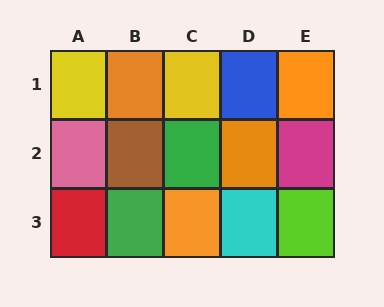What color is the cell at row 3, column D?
Cyan.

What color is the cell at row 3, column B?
Green.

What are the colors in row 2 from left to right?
Pink, brown, green, orange, magenta.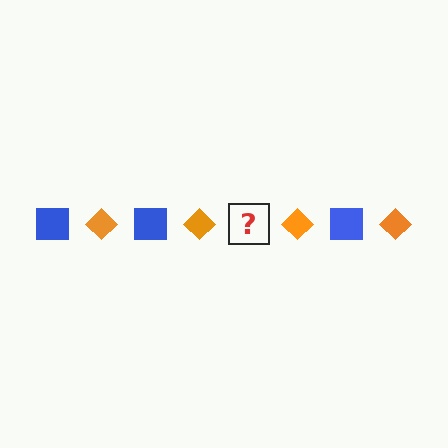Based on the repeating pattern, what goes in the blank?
The blank should be a blue square.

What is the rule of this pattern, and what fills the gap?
The rule is that the pattern alternates between blue square and orange diamond. The gap should be filled with a blue square.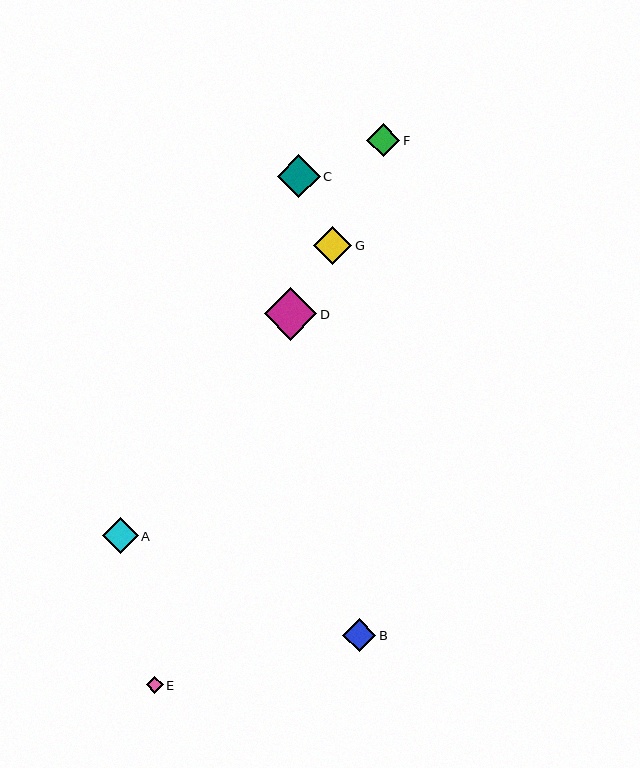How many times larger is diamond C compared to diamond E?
Diamond C is approximately 2.6 times the size of diamond E.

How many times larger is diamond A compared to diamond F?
Diamond A is approximately 1.1 times the size of diamond F.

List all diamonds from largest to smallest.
From largest to smallest: D, C, G, A, B, F, E.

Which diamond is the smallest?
Diamond E is the smallest with a size of approximately 16 pixels.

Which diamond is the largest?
Diamond D is the largest with a size of approximately 53 pixels.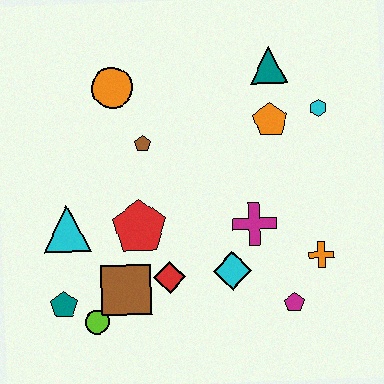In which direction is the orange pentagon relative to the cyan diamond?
The orange pentagon is above the cyan diamond.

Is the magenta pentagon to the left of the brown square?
No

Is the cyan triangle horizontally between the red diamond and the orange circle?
No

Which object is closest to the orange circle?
The brown pentagon is closest to the orange circle.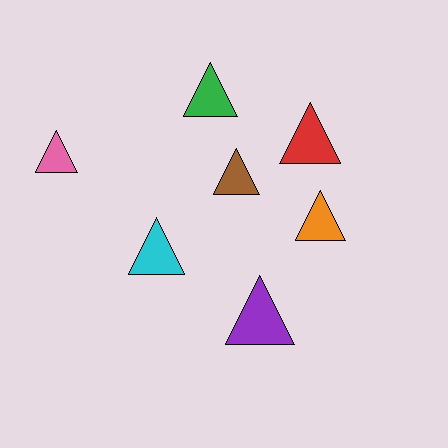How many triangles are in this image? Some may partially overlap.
There are 7 triangles.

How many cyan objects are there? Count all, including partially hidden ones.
There is 1 cyan object.